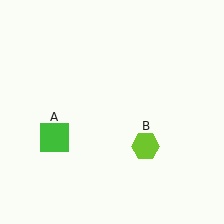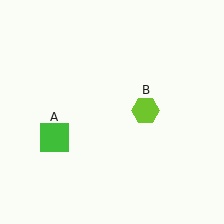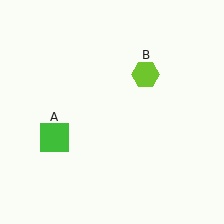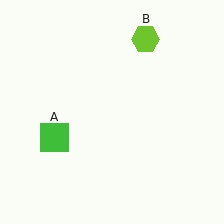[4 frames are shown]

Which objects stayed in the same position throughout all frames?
Green square (object A) remained stationary.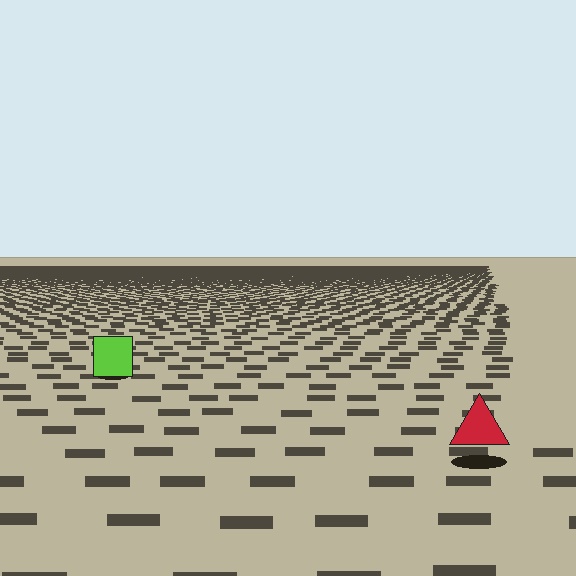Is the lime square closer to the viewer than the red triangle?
No. The red triangle is closer — you can tell from the texture gradient: the ground texture is coarser near it.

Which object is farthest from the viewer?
The lime square is farthest from the viewer. It appears smaller and the ground texture around it is denser.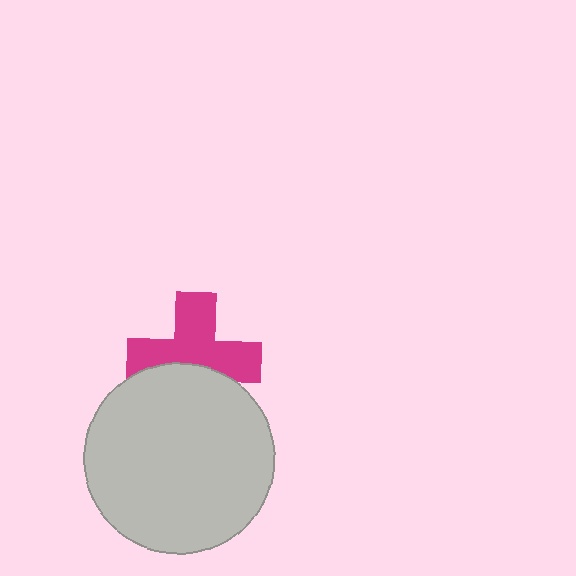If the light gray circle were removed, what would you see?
You would see the complete magenta cross.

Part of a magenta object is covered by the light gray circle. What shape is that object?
It is a cross.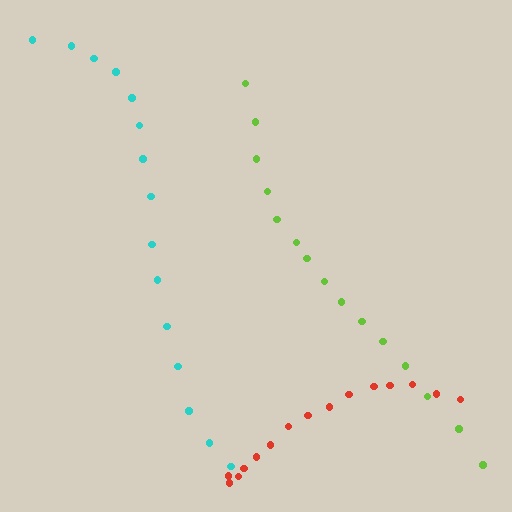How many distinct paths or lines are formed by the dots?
There are 3 distinct paths.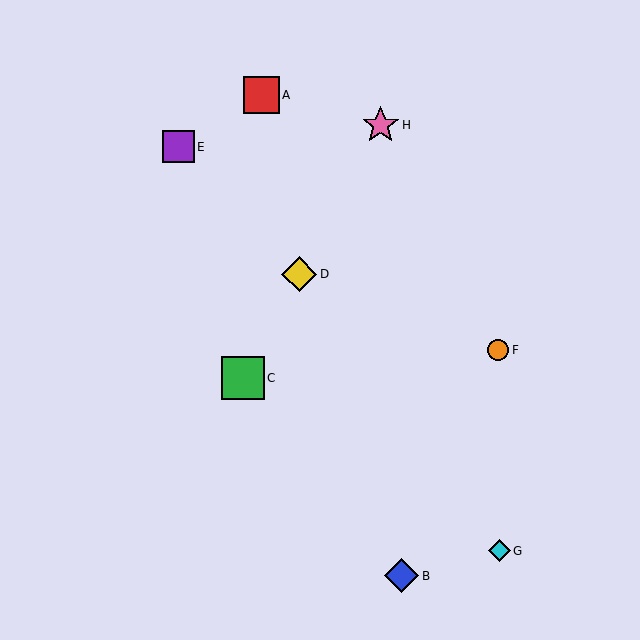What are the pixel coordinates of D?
Object D is at (299, 274).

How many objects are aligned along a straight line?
3 objects (C, D, H) are aligned along a straight line.